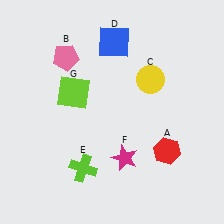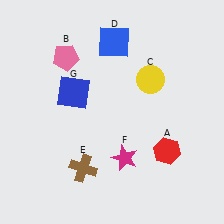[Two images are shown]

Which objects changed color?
E changed from lime to brown. G changed from lime to blue.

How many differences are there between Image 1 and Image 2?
There are 2 differences between the two images.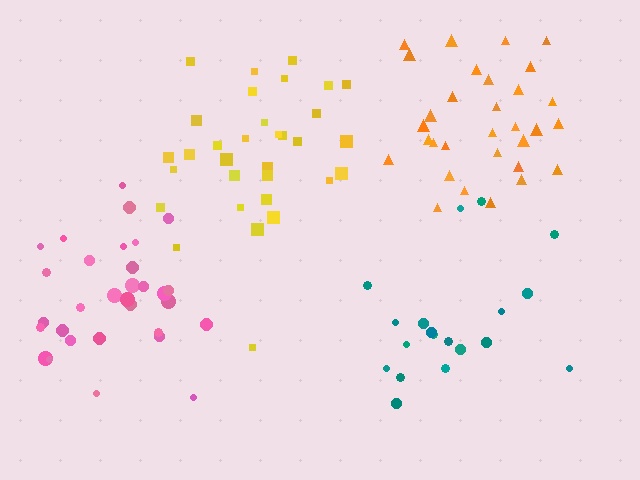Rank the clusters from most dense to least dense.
pink, yellow, orange, teal.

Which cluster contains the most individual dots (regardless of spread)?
Yellow (32).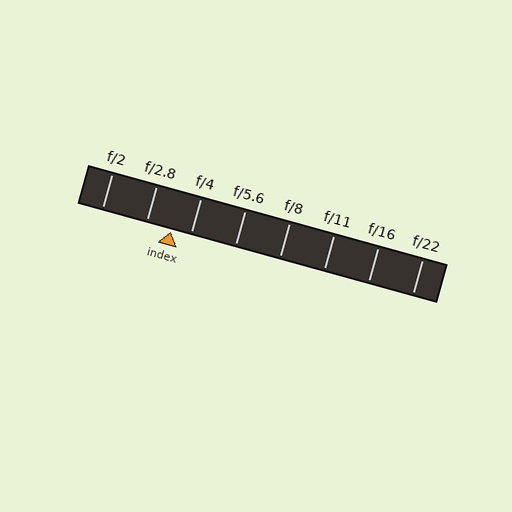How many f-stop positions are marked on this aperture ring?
There are 8 f-stop positions marked.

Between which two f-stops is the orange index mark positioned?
The index mark is between f/2.8 and f/4.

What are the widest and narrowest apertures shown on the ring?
The widest aperture shown is f/2 and the narrowest is f/22.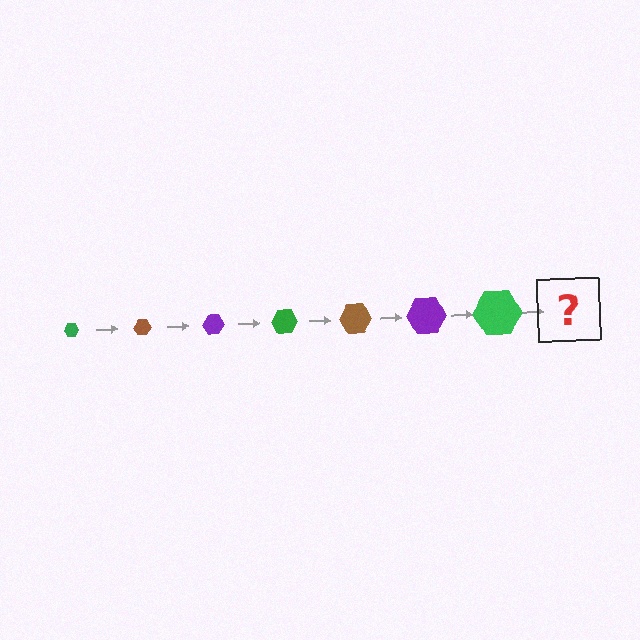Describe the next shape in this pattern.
It should be a brown hexagon, larger than the previous one.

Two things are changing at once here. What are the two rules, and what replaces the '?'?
The two rules are that the hexagon grows larger each step and the color cycles through green, brown, and purple. The '?' should be a brown hexagon, larger than the previous one.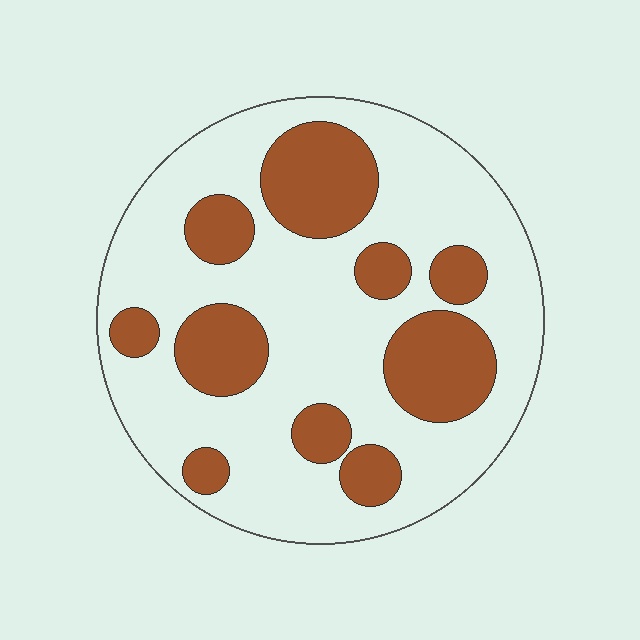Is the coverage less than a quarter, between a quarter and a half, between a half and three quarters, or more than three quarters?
Between a quarter and a half.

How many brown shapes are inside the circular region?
10.